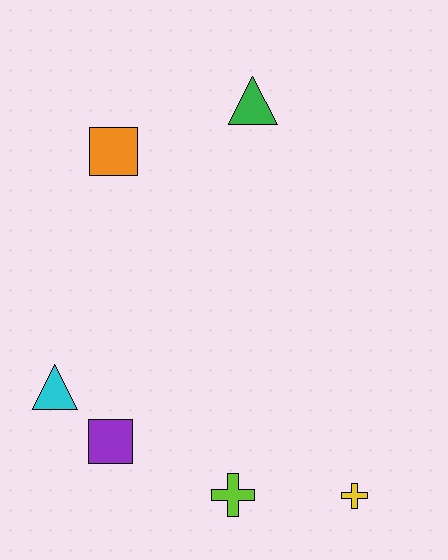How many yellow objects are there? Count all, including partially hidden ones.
There is 1 yellow object.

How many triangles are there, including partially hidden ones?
There are 2 triangles.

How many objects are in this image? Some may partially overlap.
There are 6 objects.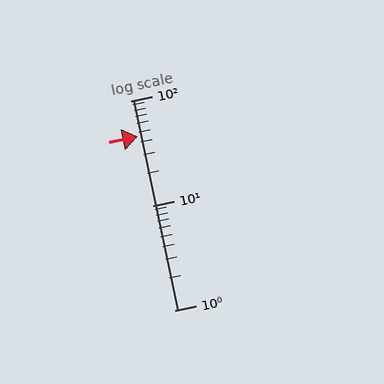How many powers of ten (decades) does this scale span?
The scale spans 2 decades, from 1 to 100.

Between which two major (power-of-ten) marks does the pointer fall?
The pointer is between 10 and 100.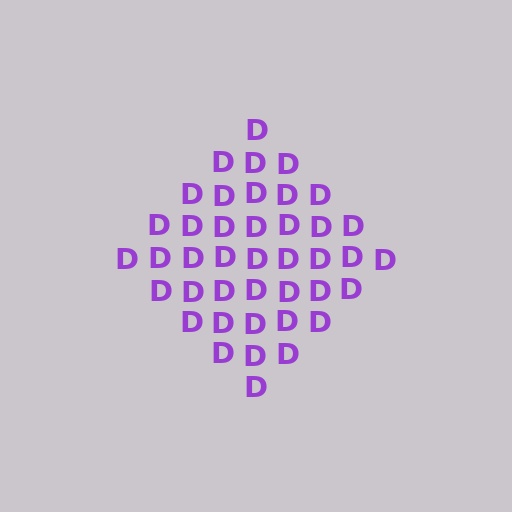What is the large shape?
The large shape is a diamond.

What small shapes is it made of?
It is made of small letter D's.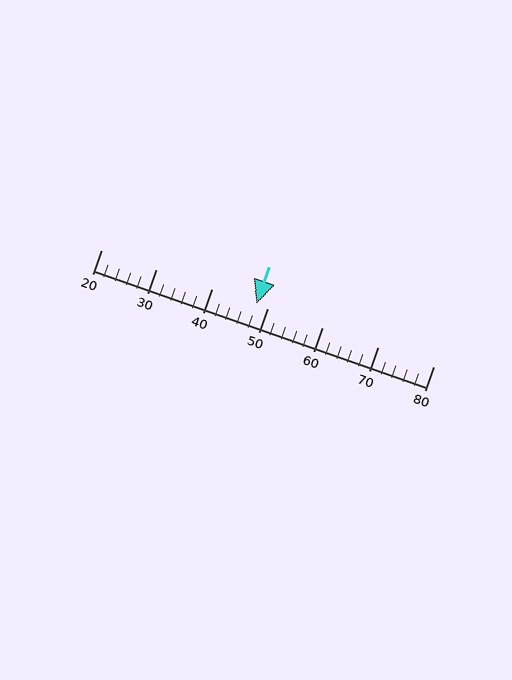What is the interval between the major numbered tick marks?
The major tick marks are spaced 10 units apart.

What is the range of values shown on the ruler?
The ruler shows values from 20 to 80.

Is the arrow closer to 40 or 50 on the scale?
The arrow is closer to 50.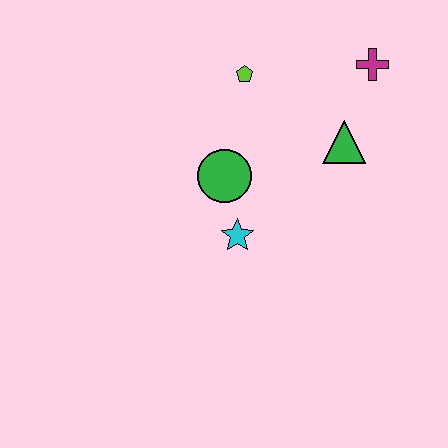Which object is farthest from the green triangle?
The cyan star is farthest from the green triangle.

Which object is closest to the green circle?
The cyan star is closest to the green circle.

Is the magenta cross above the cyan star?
Yes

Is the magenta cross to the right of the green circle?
Yes